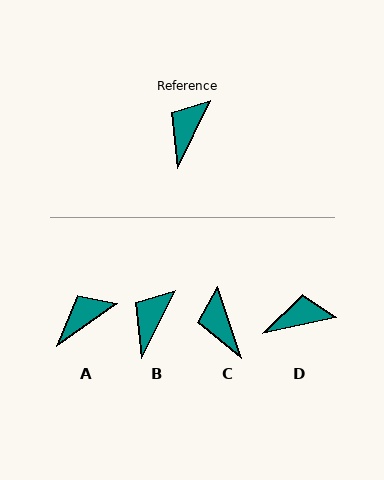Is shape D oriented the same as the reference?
No, it is off by about 51 degrees.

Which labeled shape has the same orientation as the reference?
B.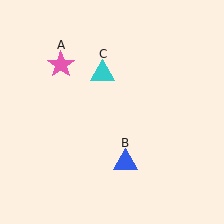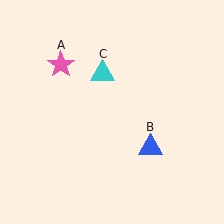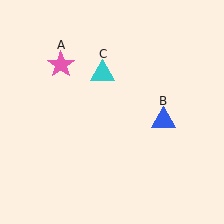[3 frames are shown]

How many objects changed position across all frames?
1 object changed position: blue triangle (object B).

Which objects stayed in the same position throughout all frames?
Pink star (object A) and cyan triangle (object C) remained stationary.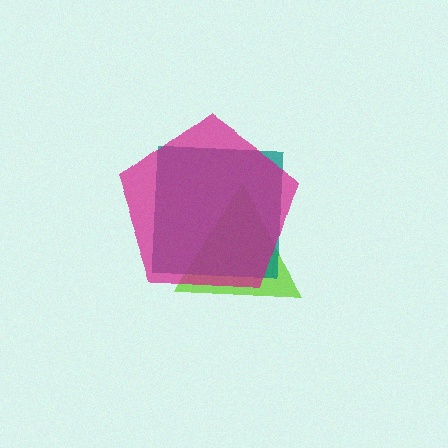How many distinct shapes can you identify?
There are 3 distinct shapes: a lime triangle, a teal square, a magenta pentagon.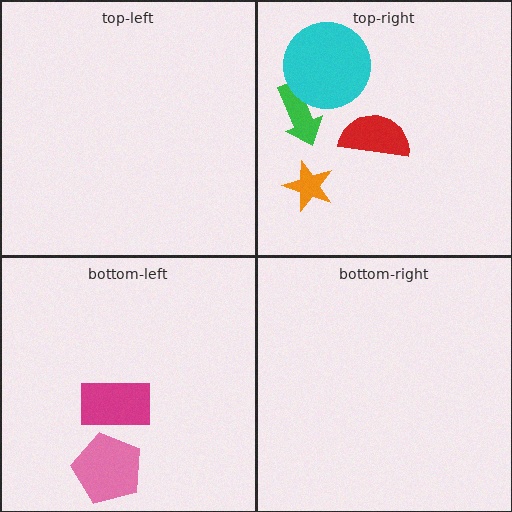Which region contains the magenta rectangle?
The bottom-left region.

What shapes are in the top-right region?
The red semicircle, the green arrow, the orange star, the cyan circle.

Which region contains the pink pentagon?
The bottom-left region.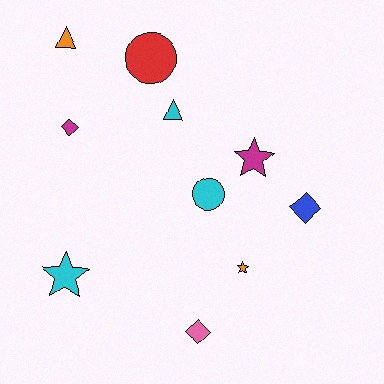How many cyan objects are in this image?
There are 3 cyan objects.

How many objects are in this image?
There are 10 objects.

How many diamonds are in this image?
There are 3 diamonds.